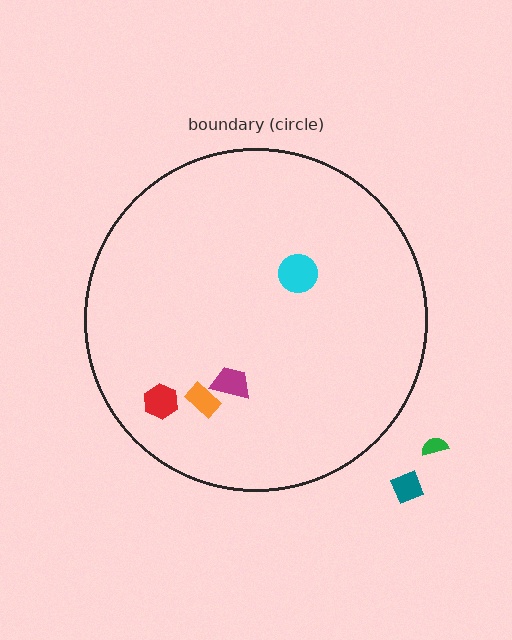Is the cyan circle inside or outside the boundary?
Inside.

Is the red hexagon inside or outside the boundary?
Inside.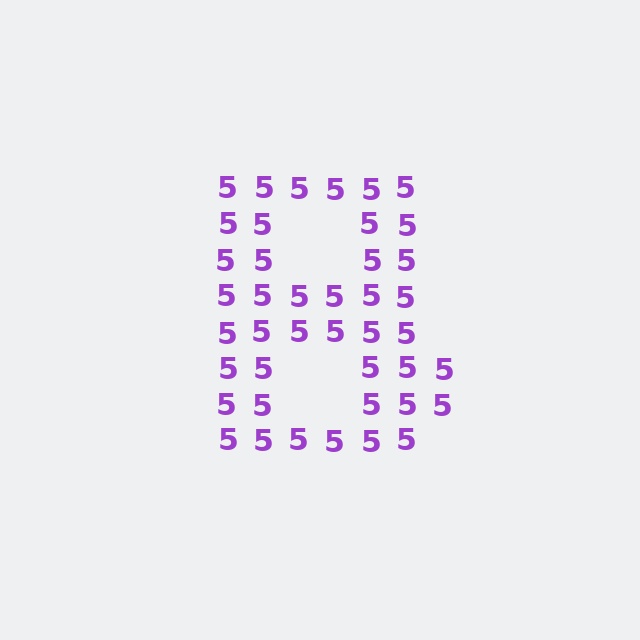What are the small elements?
The small elements are digit 5's.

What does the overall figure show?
The overall figure shows the letter B.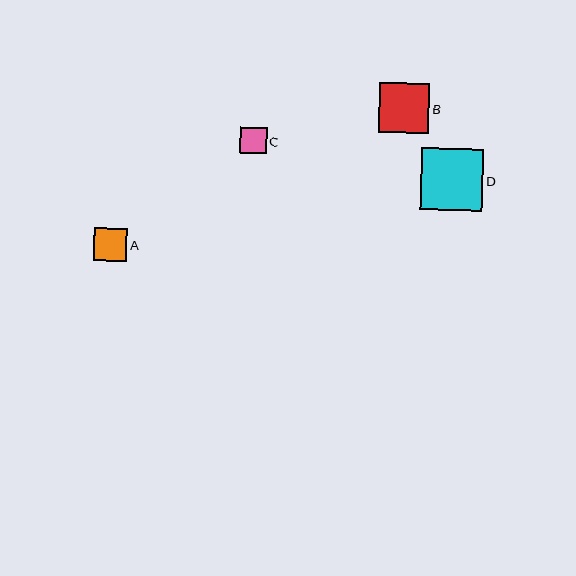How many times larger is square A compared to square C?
Square A is approximately 1.2 times the size of square C.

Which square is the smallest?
Square C is the smallest with a size of approximately 27 pixels.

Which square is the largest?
Square D is the largest with a size of approximately 62 pixels.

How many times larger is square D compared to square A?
Square D is approximately 1.9 times the size of square A.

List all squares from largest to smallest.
From largest to smallest: D, B, A, C.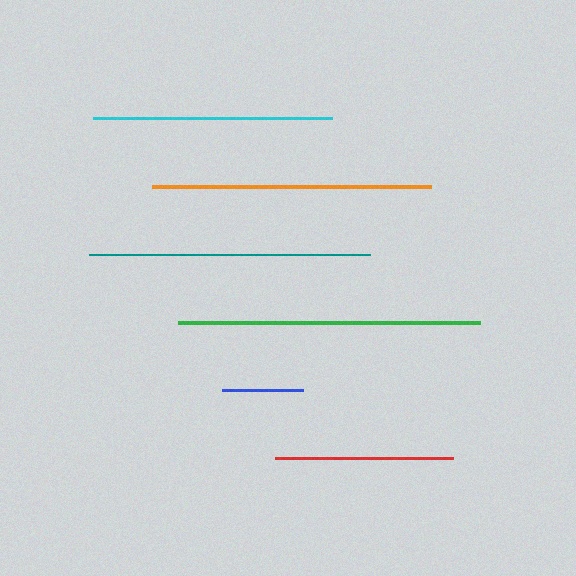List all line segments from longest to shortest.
From longest to shortest: green, teal, orange, cyan, red, blue.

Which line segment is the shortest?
The blue line is the shortest at approximately 80 pixels.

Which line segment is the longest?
The green line is the longest at approximately 302 pixels.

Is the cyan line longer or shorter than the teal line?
The teal line is longer than the cyan line.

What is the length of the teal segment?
The teal segment is approximately 281 pixels long.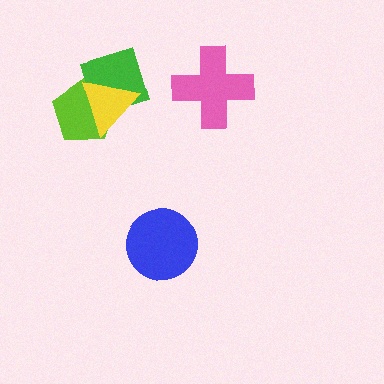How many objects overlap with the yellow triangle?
2 objects overlap with the yellow triangle.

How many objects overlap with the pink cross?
0 objects overlap with the pink cross.